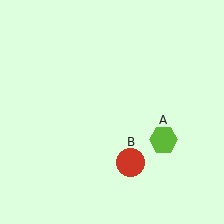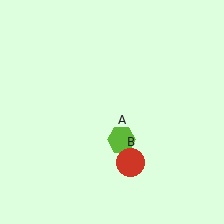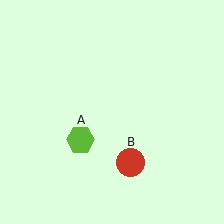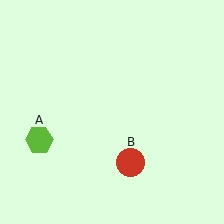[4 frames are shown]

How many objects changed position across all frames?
1 object changed position: lime hexagon (object A).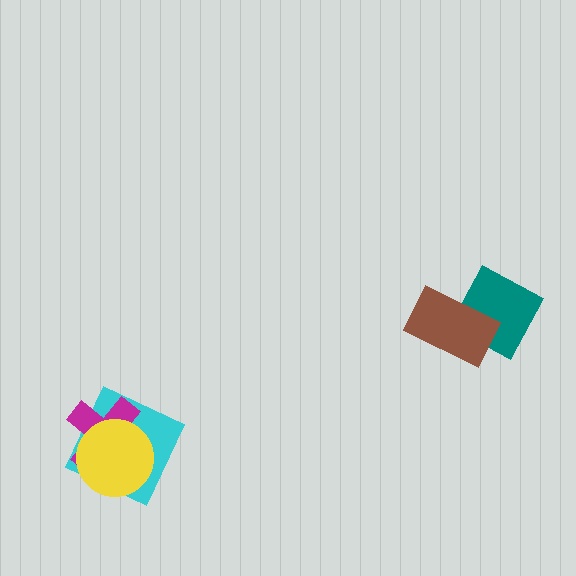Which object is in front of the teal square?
The brown rectangle is in front of the teal square.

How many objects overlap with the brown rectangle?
1 object overlaps with the brown rectangle.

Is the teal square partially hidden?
Yes, it is partially covered by another shape.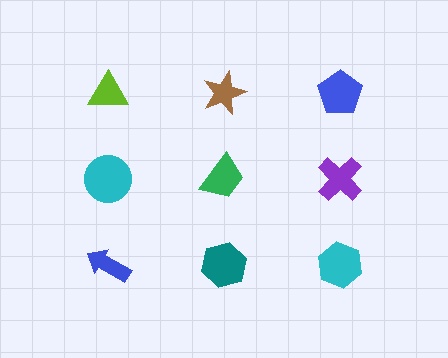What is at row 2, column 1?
A cyan circle.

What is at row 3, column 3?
A cyan hexagon.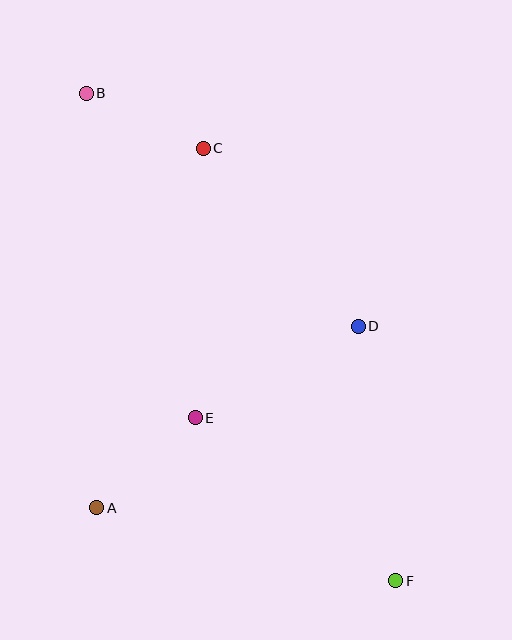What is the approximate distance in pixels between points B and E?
The distance between B and E is approximately 342 pixels.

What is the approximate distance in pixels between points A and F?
The distance between A and F is approximately 307 pixels.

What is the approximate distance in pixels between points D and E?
The distance between D and E is approximately 187 pixels.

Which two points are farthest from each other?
Points B and F are farthest from each other.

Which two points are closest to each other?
Points B and C are closest to each other.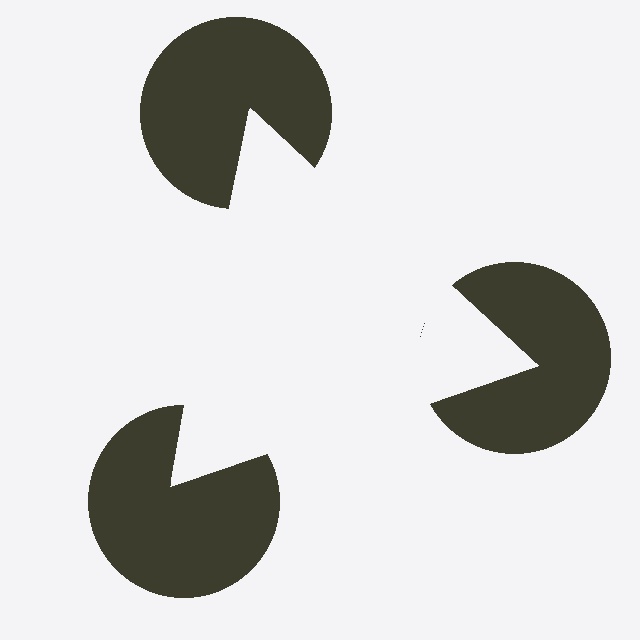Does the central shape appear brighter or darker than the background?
It typically appears slightly brighter than the background, even though no actual brightness change is drawn.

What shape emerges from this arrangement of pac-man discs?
An illusory triangle — its edges are inferred from the aligned wedge cuts in the pac-man discs, not physically drawn.